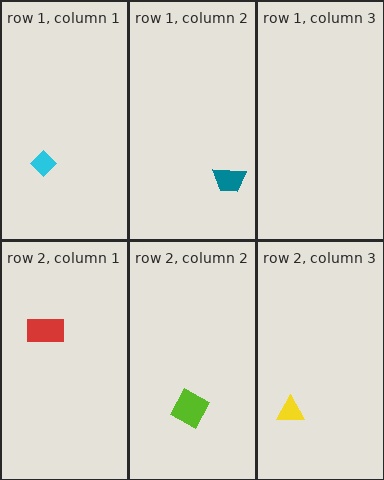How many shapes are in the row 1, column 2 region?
1.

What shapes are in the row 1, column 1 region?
The cyan diamond.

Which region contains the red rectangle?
The row 2, column 1 region.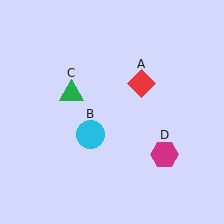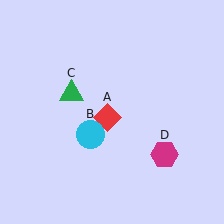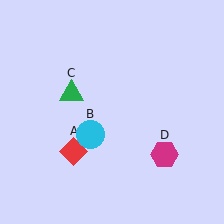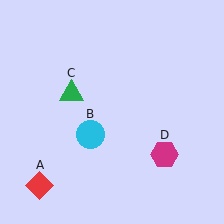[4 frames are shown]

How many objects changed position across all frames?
1 object changed position: red diamond (object A).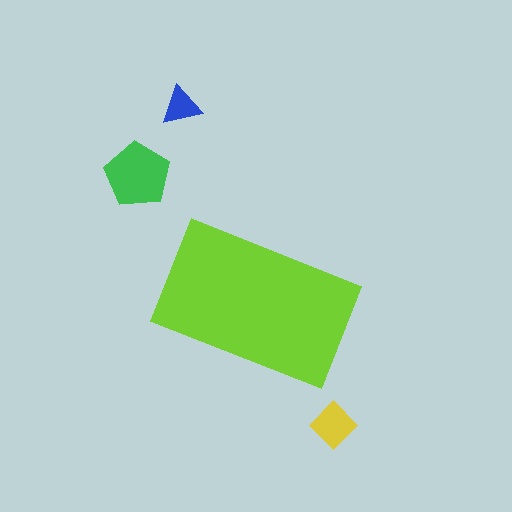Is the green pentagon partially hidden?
No, the green pentagon is fully visible.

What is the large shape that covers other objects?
A lime rectangle.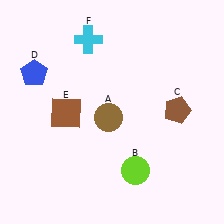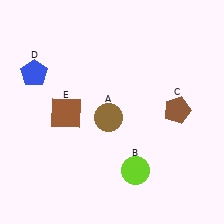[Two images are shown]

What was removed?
The cyan cross (F) was removed in Image 2.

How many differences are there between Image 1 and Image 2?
There is 1 difference between the two images.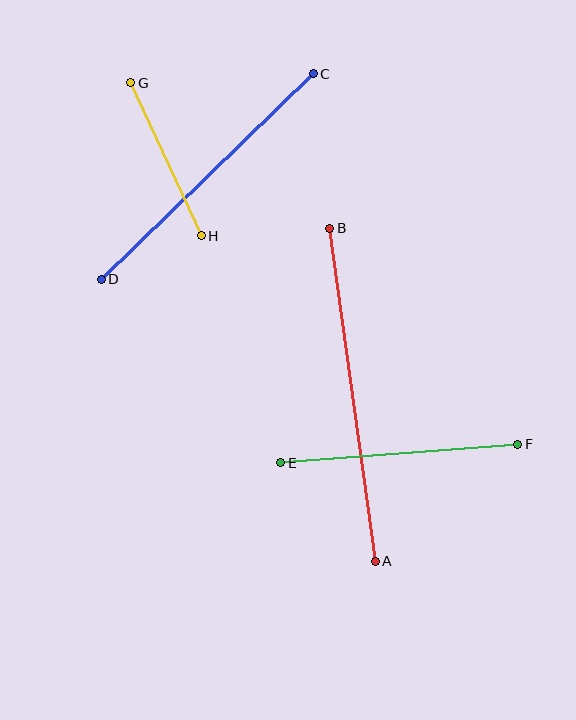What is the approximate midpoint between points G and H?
The midpoint is at approximately (166, 159) pixels.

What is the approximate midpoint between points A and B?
The midpoint is at approximately (352, 395) pixels.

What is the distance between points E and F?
The distance is approximately 238 pixels.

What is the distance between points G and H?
The distance is approximately 169 pixels.